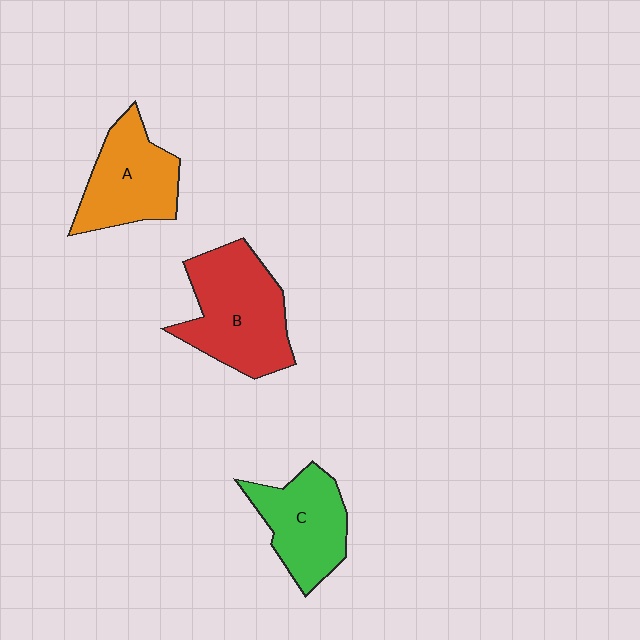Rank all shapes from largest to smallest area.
From largest to smallest: B (red), A (orange), C (green).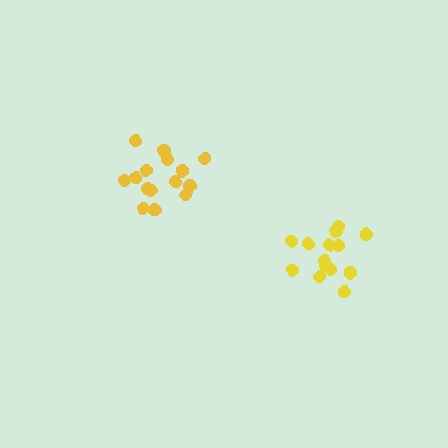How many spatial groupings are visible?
There are 2 spatial groupings.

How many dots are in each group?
Group 1: 15 dots, Group 2: 14 dots (29 total).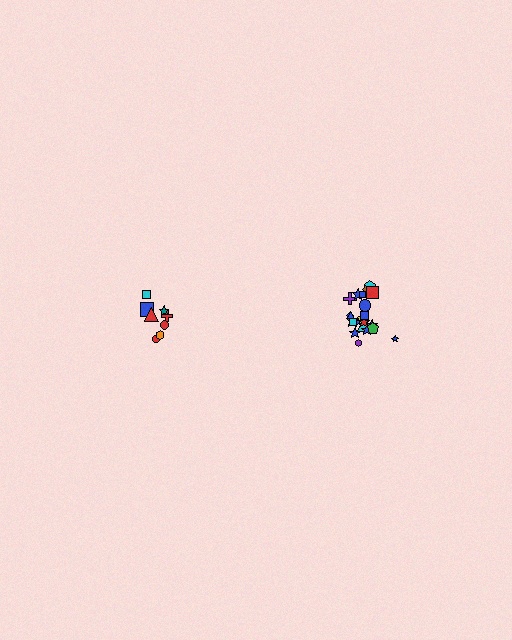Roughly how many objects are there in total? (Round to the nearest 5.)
Roughly 30 objects in total.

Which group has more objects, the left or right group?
The right group.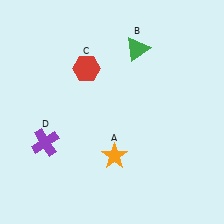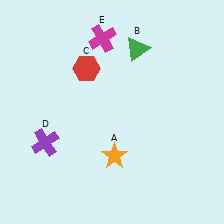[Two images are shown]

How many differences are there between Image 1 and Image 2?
There is 1 difference between the two images.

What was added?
A magenta cross (E) was added in Image 2.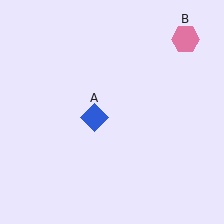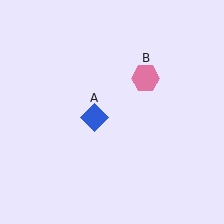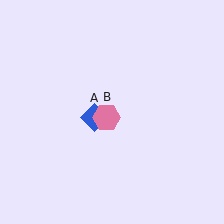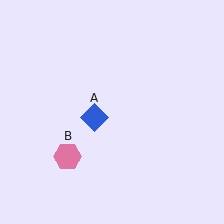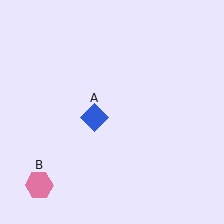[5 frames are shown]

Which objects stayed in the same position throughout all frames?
Blue diamond (object A) remained stationary.